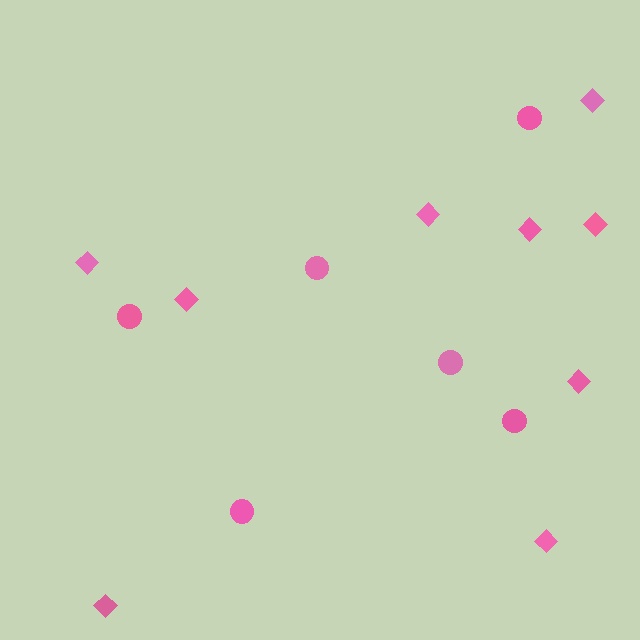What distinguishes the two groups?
There are 2 groups: one group of circles (6) and one group of diamonds (9).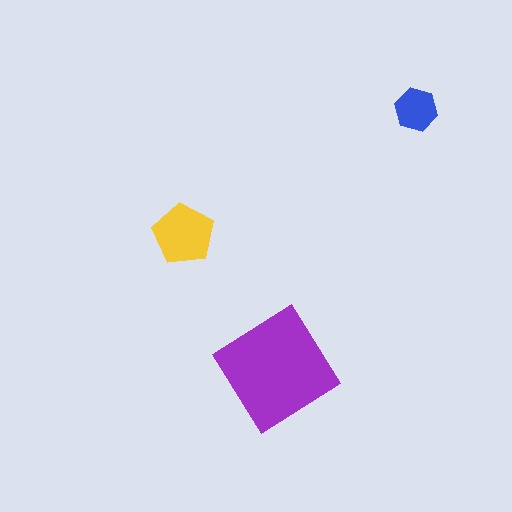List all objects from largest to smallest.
The purple diamond, the yellow pentagon, the blue hexagon.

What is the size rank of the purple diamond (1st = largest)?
1st.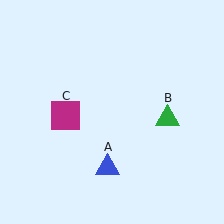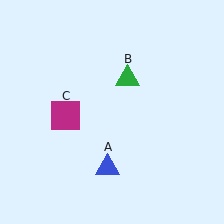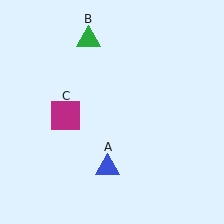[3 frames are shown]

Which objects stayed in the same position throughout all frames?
Blue triangle (object A) and magenta square (object C) remained stationary.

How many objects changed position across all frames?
1 object changed position: green triangle (object B).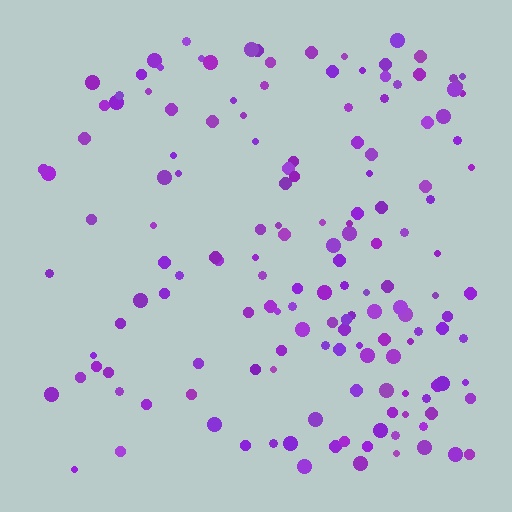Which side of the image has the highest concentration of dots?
The right.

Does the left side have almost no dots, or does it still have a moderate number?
Still a moderate number, just noticeably fewer than the right.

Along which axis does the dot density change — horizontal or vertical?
Horizontal.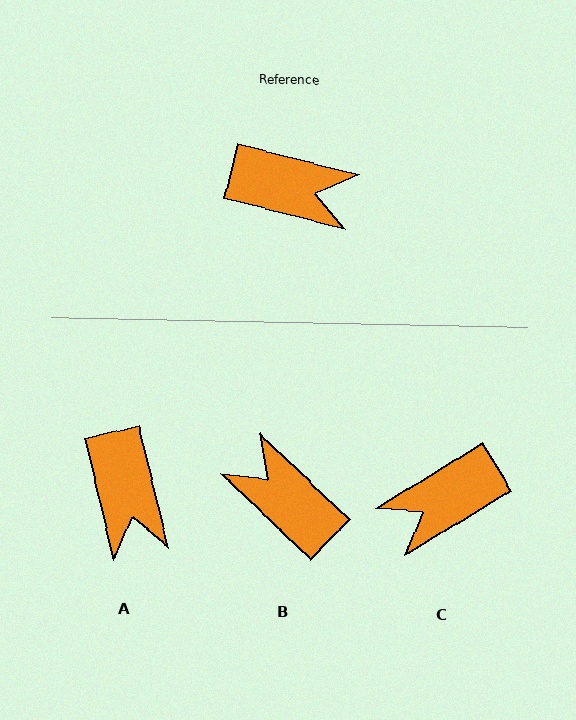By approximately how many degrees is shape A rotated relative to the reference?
Approximately 62 degrees clockwise.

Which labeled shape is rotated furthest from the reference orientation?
B, about 151 degrees away.